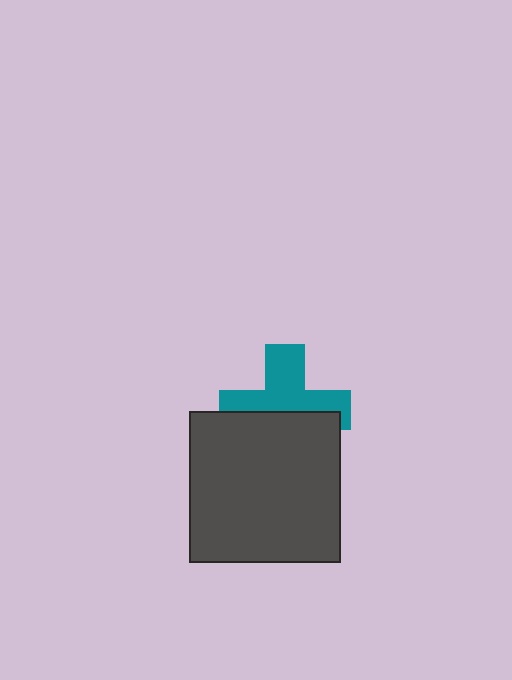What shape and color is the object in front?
The object in front is a dark gray square.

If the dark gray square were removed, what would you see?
You would see the complete teal cross.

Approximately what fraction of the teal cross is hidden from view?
Roughly 45% of the teal cross is hidden behind the dark gray square.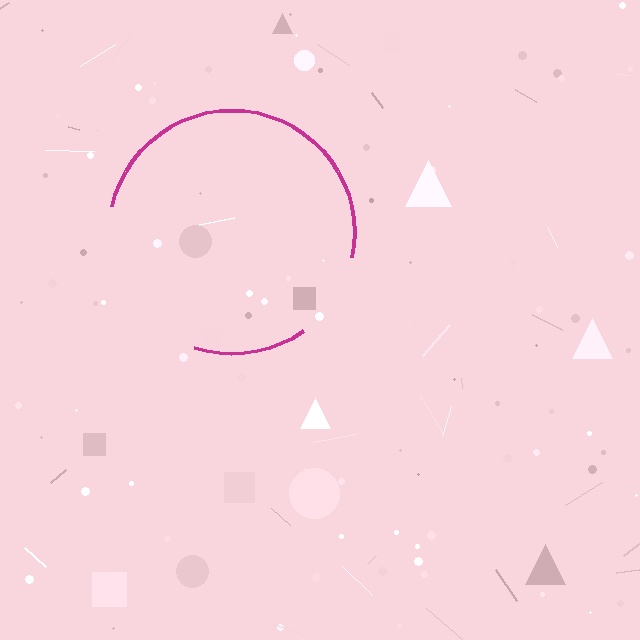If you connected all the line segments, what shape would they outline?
They would outline a circle.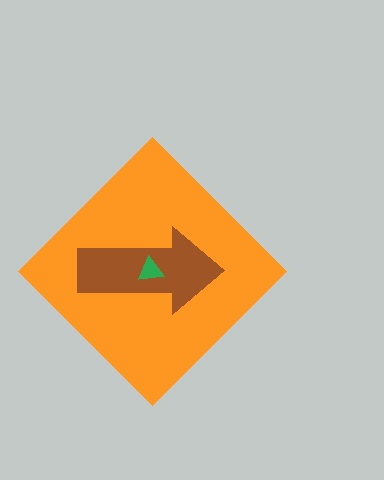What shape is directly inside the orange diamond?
The brown arrow.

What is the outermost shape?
The orange diamond.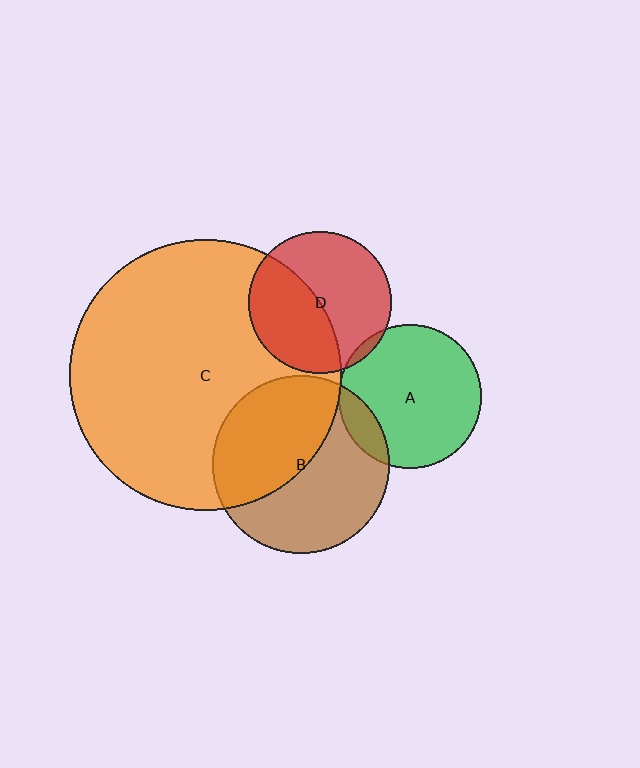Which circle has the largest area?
Circle C (orange).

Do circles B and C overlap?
Yes.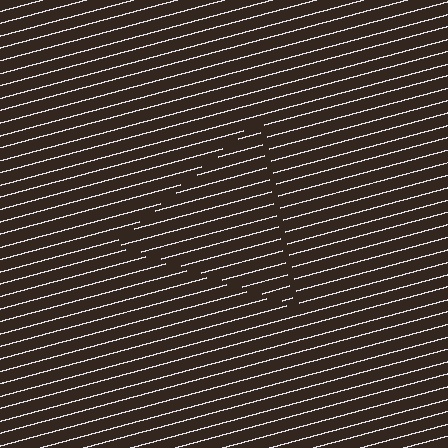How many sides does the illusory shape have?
3 sides — the line-ends trace a triangle.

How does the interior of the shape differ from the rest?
The interior of the shape contains the same grating, shifted by half a period — the contour is defined by the phase discontinuity where line-ends from the inner and outer gratings abut.